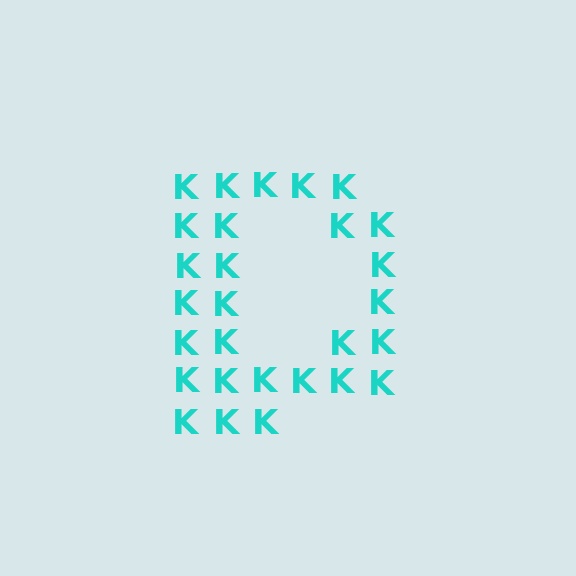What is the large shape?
The large shape is the letter D.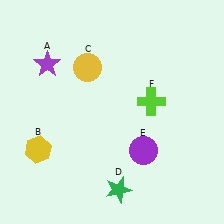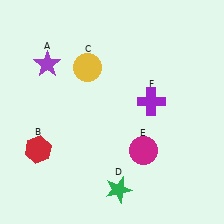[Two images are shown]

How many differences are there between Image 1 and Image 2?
There are 3 differences between the two images.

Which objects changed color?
B changed from yellow to red. E changed from purple to magenta. F changed from lime to purple.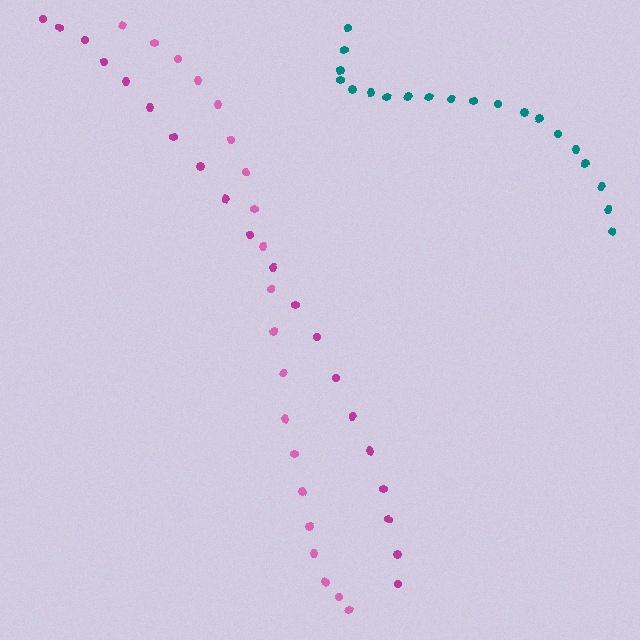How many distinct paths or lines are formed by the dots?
There are 3 distinct paths.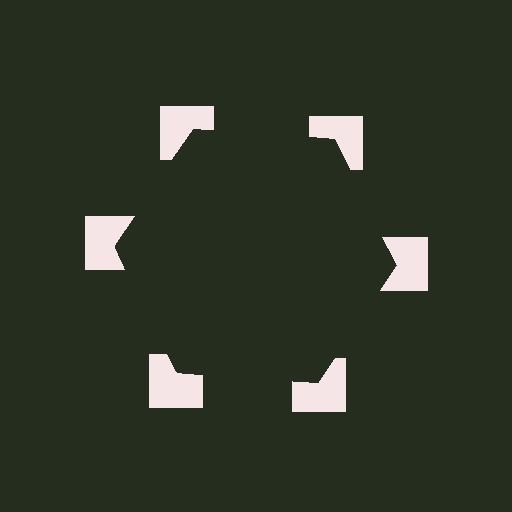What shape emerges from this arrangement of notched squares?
An illusory hexagon — its edges are inferred from the aligned wedge cuts in the notched squares, not physically drawn.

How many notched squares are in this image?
There are 6 — one at each vertex of the illusory hexagon.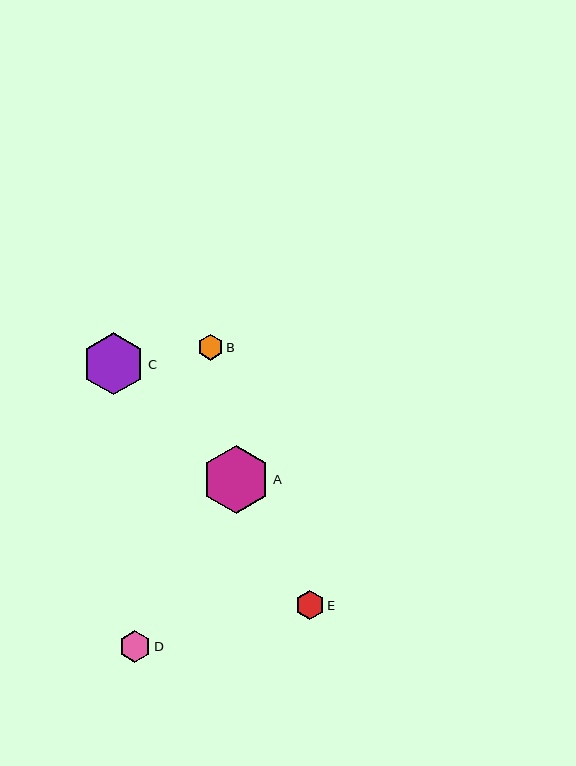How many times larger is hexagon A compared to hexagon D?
Hexagon A is approximately 2.2 times the size of hexagon D.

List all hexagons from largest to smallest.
From largest to smallest: A, C, D, E, B.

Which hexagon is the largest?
Hexagon A is the largest with a size of approximately 68 pixels.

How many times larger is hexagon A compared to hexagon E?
Hexagon A is approximately 2.4 times the size of hexagon E.